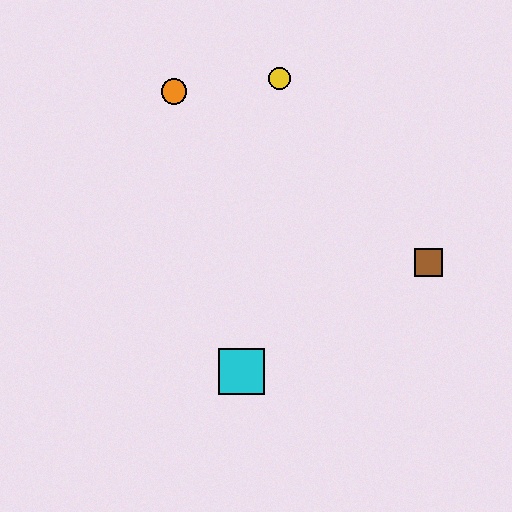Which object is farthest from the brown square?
The orange circle is farthest from the brown square.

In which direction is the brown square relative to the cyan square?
The brown square is to the right of the cyan square.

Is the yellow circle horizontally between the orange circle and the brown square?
Yes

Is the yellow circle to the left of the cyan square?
No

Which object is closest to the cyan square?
The brown square is closest to the cyan square.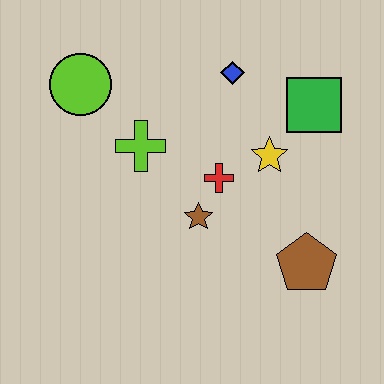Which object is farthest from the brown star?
The lime circle is farthest from the brown star.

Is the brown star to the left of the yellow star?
Yes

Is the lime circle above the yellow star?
Yes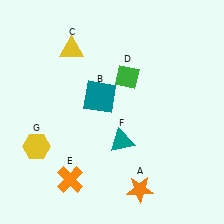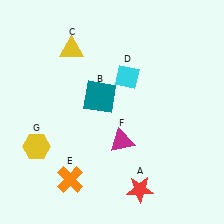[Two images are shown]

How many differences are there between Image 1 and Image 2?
There are 3 differences between the two images.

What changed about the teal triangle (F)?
In Image 1, F is teal. In Image 2, it changed to magenta.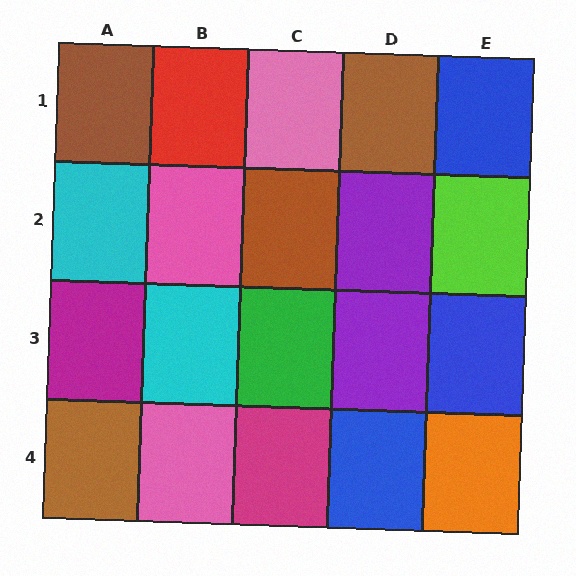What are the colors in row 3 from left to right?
Magenta, cyan, green, purple, blue.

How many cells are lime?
1 cell is lime.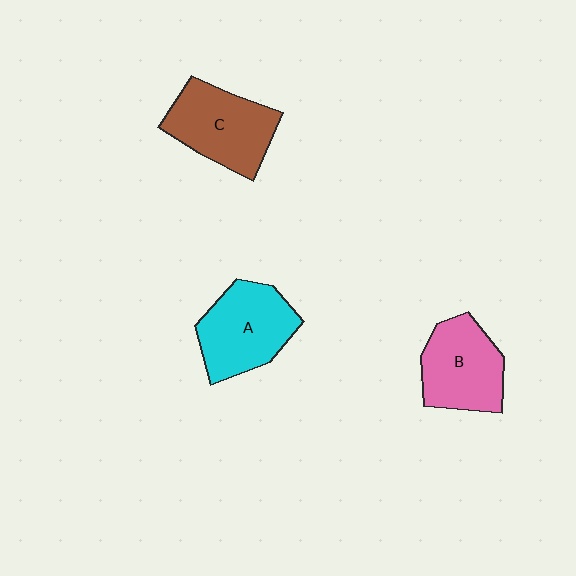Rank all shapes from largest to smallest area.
From largest to smallest: A (cyan), C (brown), B (pink).